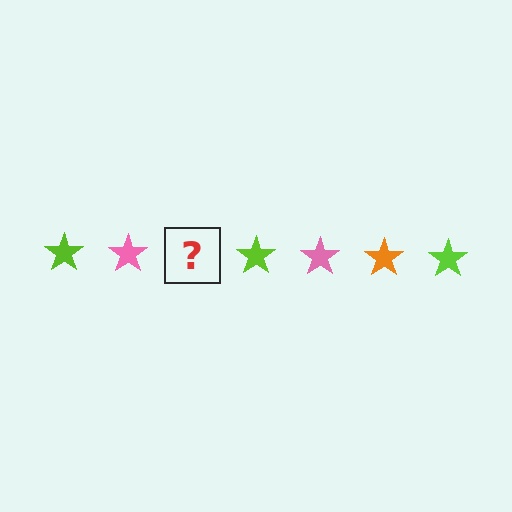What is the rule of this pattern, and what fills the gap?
The rule is that the pattern cycles through lime, pink, orange stars. The gap should be filled with an orange star.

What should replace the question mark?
The question mark should be replaced with an orange star.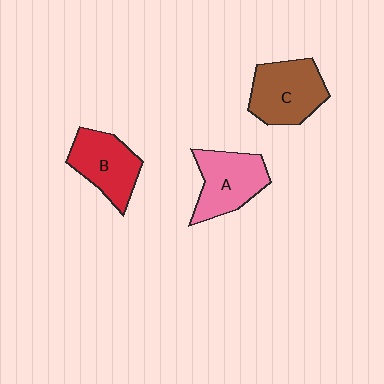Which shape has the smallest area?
Shape B (red).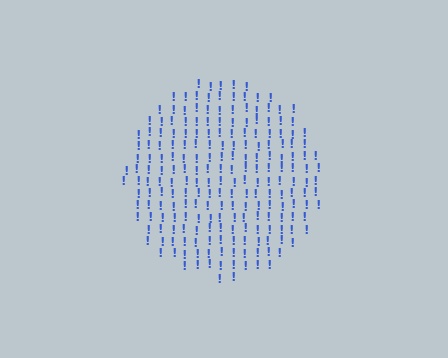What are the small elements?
The small elements are exclamation marks.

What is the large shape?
The large shape is a circle.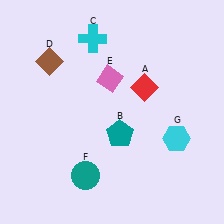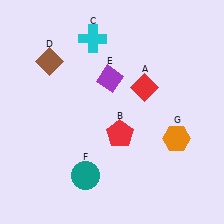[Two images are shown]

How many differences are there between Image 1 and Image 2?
There are 3 differences between the two images.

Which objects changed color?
B changed from teal to red. E changed from pink to purple. G changed from cyan to orange.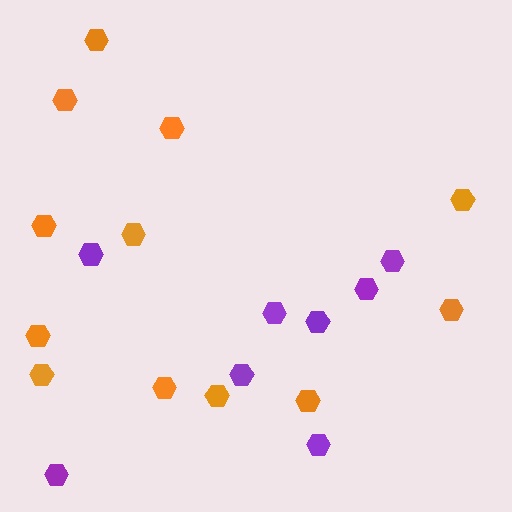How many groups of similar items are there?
There are 2 groups: one group of orange hexagons (12) and one group of purple hexagons (8).